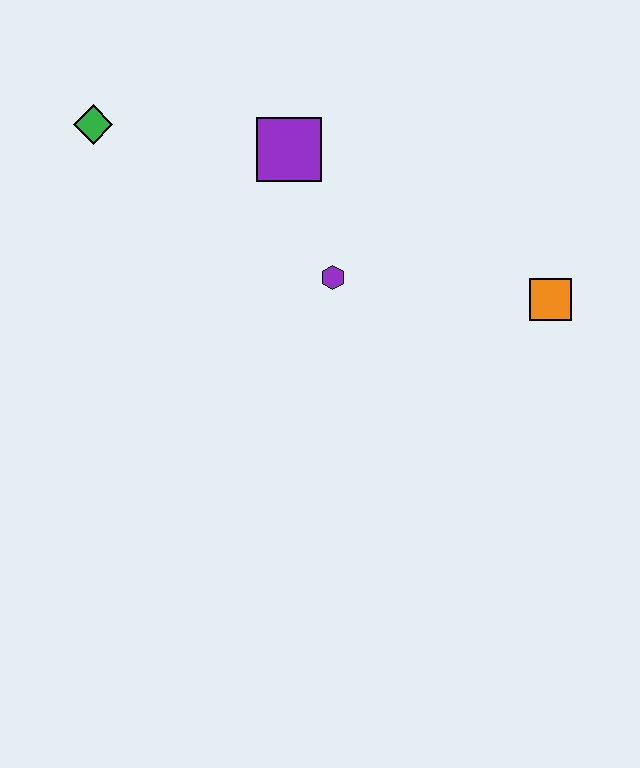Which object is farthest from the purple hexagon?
The green diamond is farthest from the purple hexagon.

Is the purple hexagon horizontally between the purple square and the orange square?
Yes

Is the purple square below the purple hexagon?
No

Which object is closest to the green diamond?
The purple square is closest to the green diamond.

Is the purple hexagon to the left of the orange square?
Yes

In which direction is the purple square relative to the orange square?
The purple square is to the left of the orange square.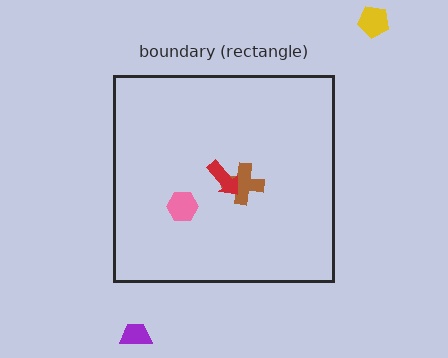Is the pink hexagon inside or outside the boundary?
Inside.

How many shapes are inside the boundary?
3 inside, 2 outside.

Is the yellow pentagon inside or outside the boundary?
Outside.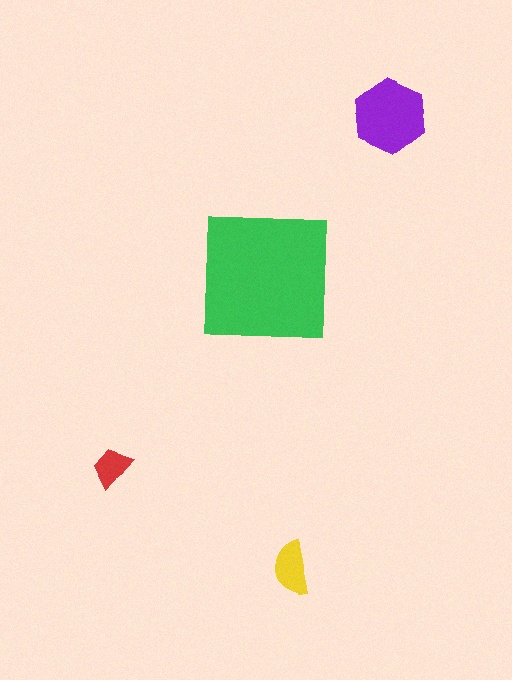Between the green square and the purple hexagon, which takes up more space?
The green square.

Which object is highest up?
The purple hexagon is topmost.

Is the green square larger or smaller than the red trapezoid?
Larger.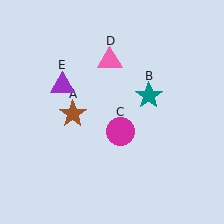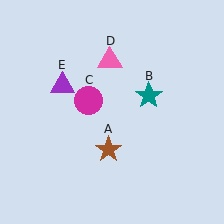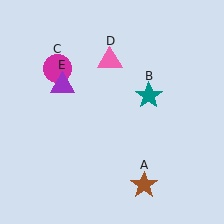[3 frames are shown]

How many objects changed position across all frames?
2 objects changed position: brown star (object A), magenta circle (object C).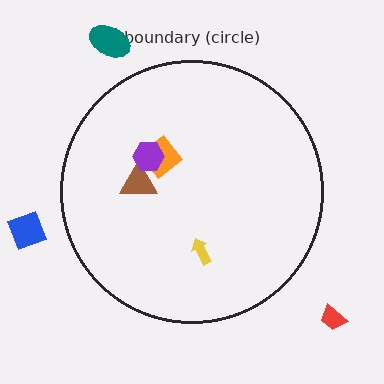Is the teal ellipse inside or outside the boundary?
Outside.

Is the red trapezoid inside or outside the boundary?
Outside.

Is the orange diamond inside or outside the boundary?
Inside.